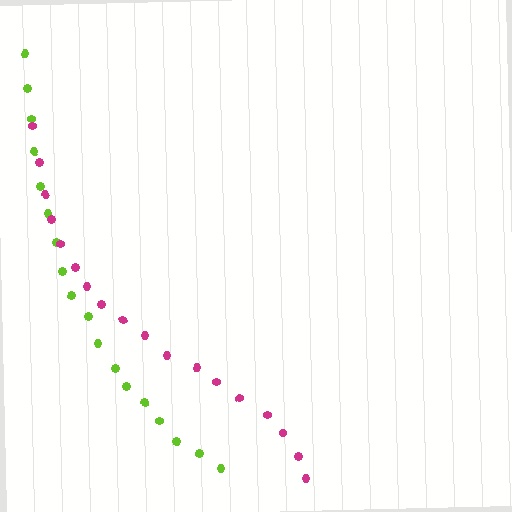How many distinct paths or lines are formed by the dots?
There are 2 distinct paths.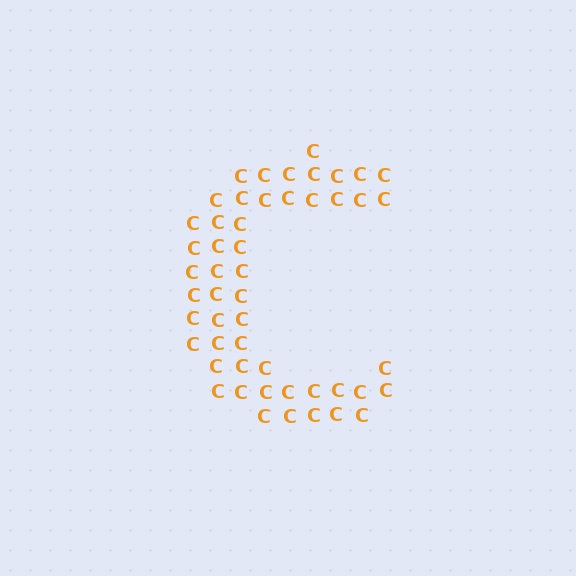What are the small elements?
The small elements are letter C's.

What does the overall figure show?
The overall figure shows the letter C.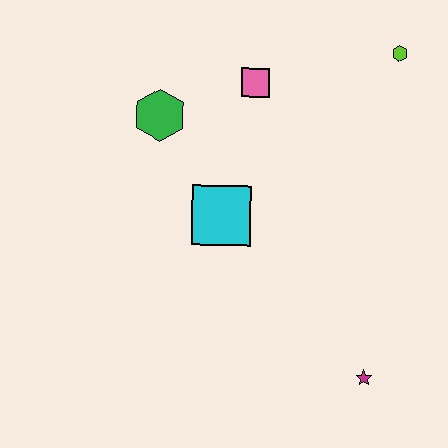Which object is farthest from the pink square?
The magenta star is farthest from the pink square.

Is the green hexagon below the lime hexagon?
Yes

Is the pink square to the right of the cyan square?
Yes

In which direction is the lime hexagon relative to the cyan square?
The lime hexagon is to the right of the cyan square.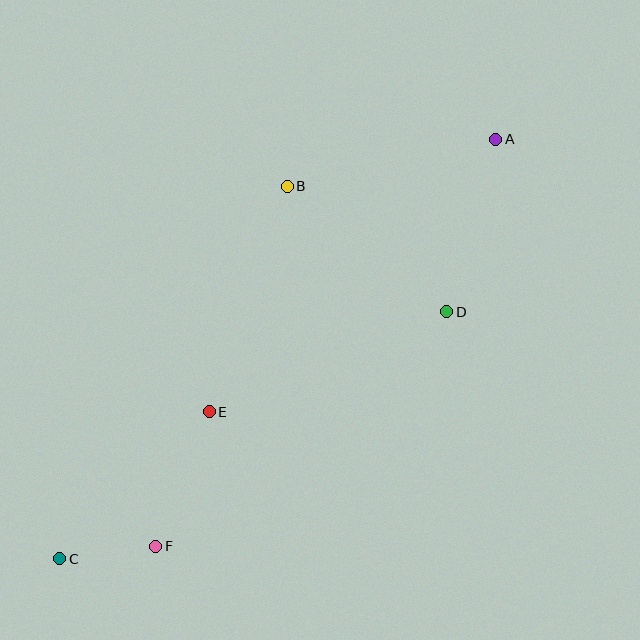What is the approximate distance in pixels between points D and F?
The distance between D and F is approximately 374 pixels.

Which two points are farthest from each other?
Points A and C are farthest from each other.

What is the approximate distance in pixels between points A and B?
The distance between A and B is approximately 214 pixels.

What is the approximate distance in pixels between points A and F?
The distance between A and F is approximately 530 pixels.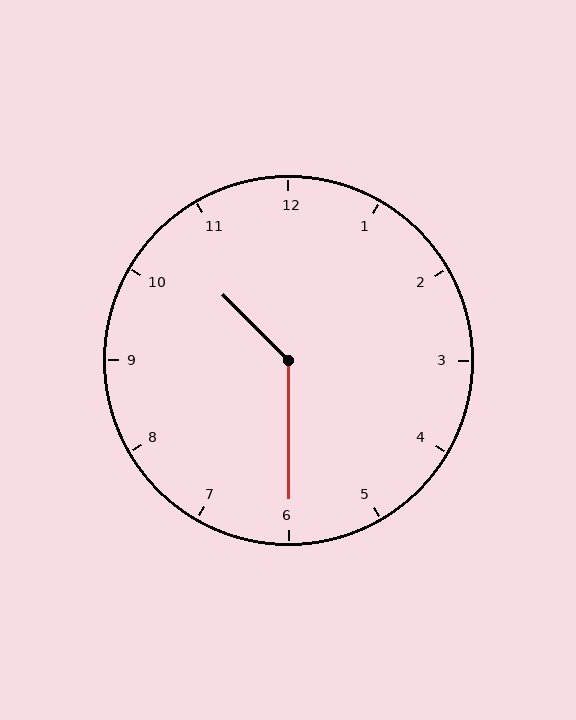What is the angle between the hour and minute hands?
Approximately 135 degrees.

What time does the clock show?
10:30.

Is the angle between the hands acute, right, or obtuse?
It is obtuse.